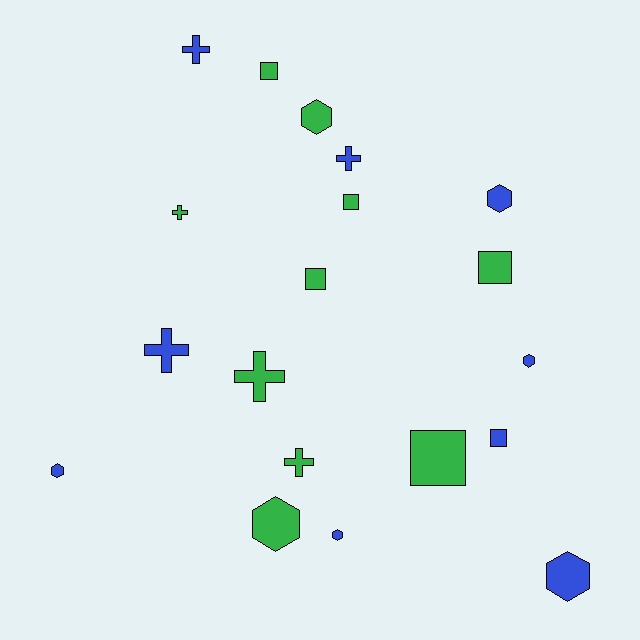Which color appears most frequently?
Green, with 10 objects.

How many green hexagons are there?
There are 2 green hexagons.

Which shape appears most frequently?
Hexagon, with 7 objects.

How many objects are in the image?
There are 19 objects.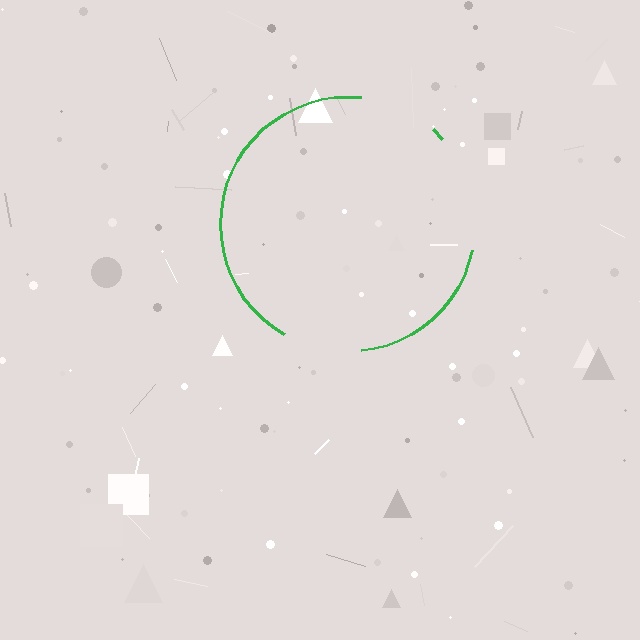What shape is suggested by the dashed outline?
The dashed outline suggests a circle.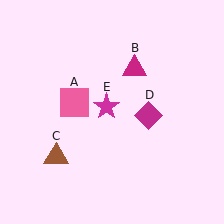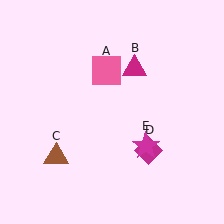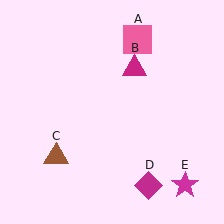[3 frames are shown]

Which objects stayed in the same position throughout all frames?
Magenta triangle (object B) and brown triangle (object C) remained stationary.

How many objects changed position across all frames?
3 objects changed position: pink square (object A), magenta diamond (object D), magenta star (object E).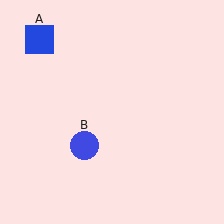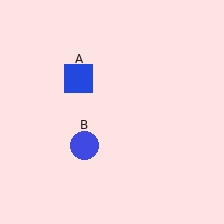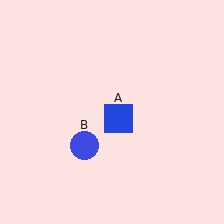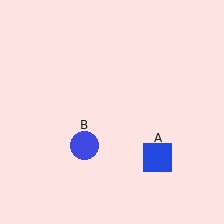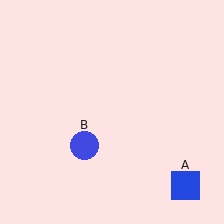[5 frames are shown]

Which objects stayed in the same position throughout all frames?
Blue circle (object B) remained stationary.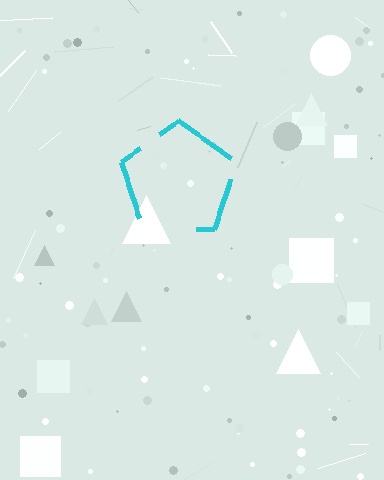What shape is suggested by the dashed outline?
The dashed outline suggests a pentagon.